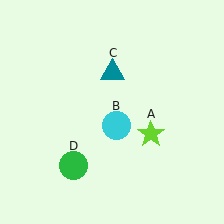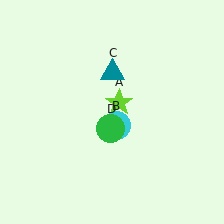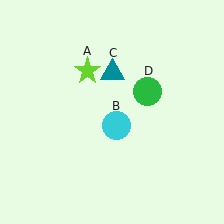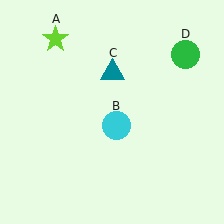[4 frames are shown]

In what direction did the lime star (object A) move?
The lime star (object A) moved up and to the left.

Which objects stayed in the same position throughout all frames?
Cyan circle (object B) and teal triangle (object C) remained stationary.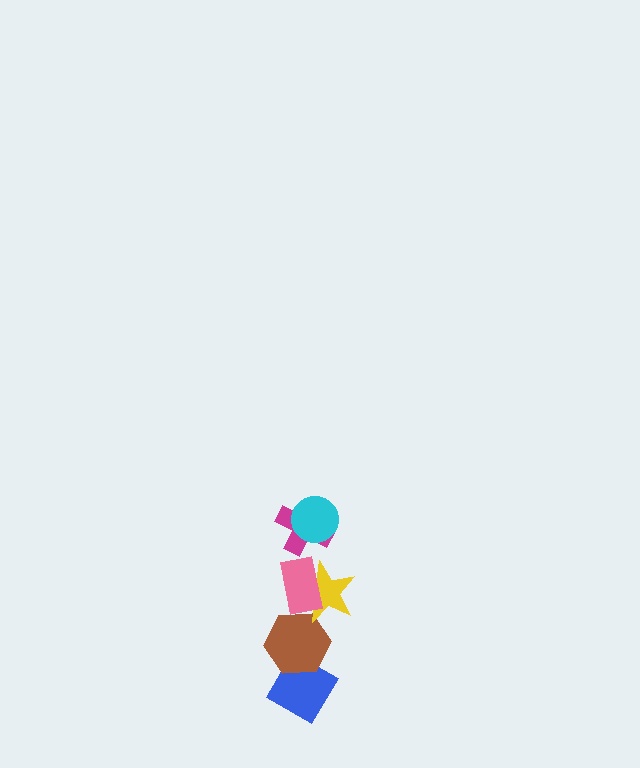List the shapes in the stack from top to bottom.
From top to bottom: the cyan circle, the magenta cross, the pink rectangle, the yellow star, the brown hexagon, the blue diamond.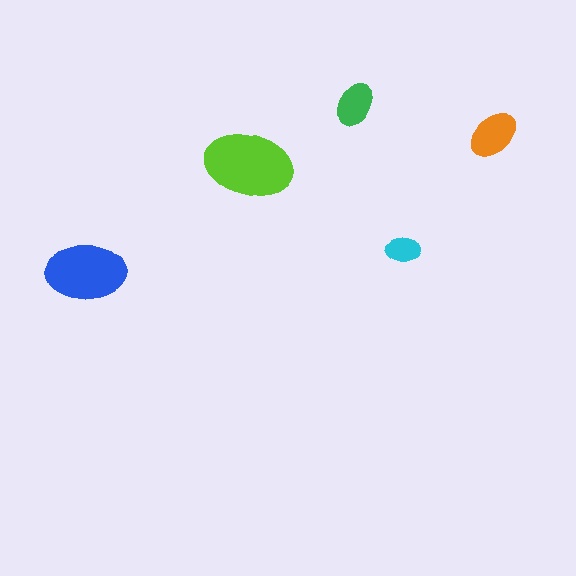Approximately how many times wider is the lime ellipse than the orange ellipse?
About 2 times wider.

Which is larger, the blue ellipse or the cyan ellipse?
The blue one.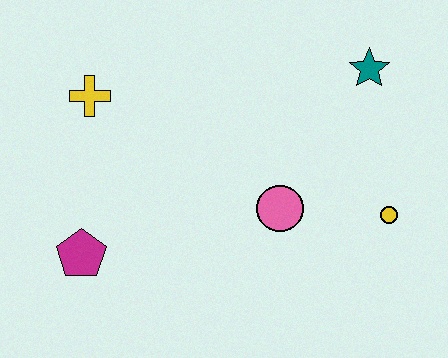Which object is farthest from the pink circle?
The yellow cross is farthest from the pink circle.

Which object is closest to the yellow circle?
The pink circle is closest to the yellow circle.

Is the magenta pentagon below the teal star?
Yes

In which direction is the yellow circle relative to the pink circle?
The yellow circle is to the right of the pink circle.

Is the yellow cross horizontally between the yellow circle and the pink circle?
No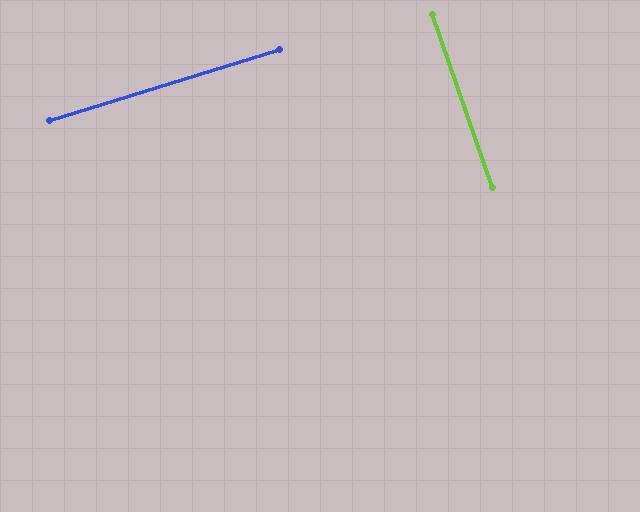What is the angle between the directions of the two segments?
Approximately 88 degrees.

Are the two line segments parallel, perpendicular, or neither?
Perpendicular — they meet at approximately 88°.